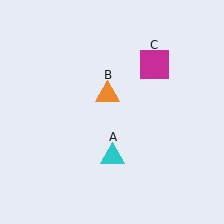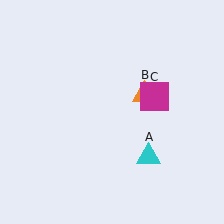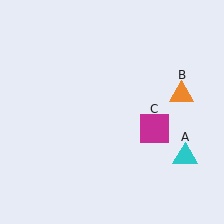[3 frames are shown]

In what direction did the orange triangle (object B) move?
The orange triangle (object B) moved right.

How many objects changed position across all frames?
3 objects changed position: cyan triangle (object A), orange triangle (object B), magenta square (object C).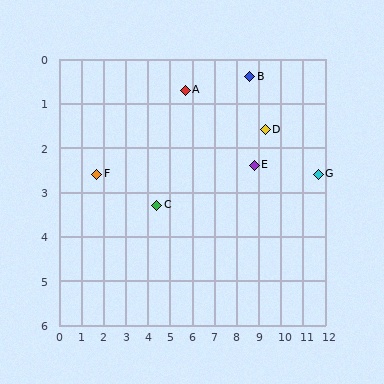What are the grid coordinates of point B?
Point B is at approximately (8.6, 0.4).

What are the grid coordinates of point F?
Point F is at approximately (1.7, 2.6).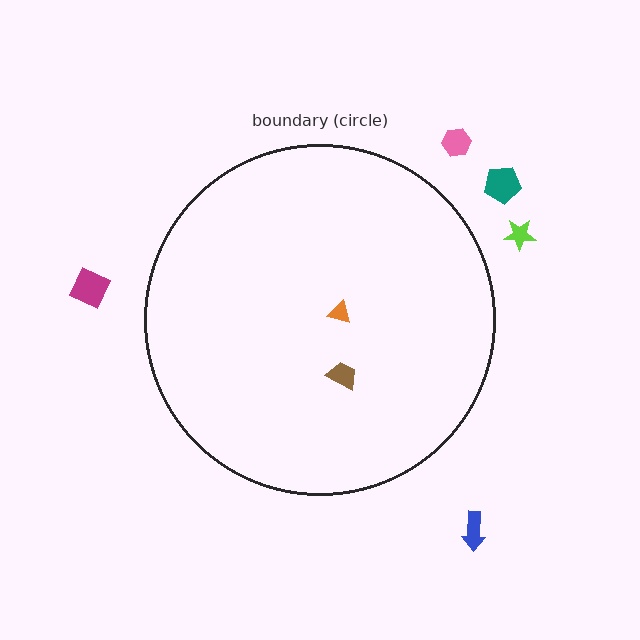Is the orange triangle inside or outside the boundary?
Inside.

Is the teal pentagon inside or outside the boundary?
Outside.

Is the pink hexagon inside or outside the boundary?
Outside.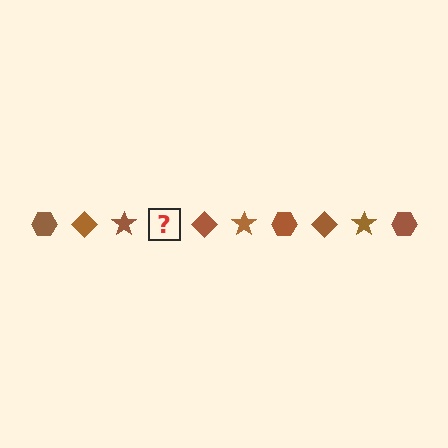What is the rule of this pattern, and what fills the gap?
The rule is that the pattern cycles through hexagon, diamond, star shapes in brown. The gap should be filled with a brown hexagon.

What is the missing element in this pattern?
The missing element is a brown hexagon.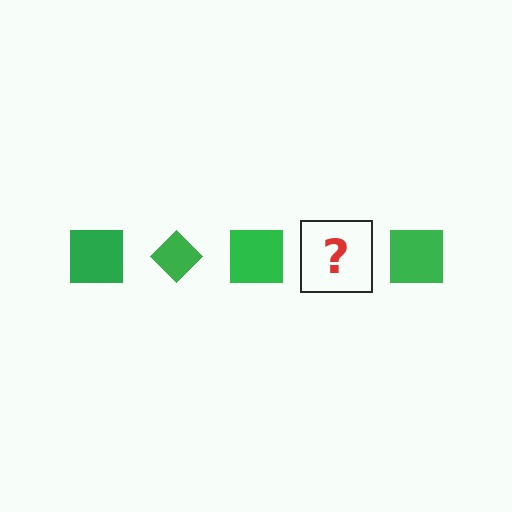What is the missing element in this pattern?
The missing element is a green diamond.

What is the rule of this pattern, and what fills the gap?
The rule is that the pattern cycles through square, diamond shapes in green. The gap should be filled with a green diamond.